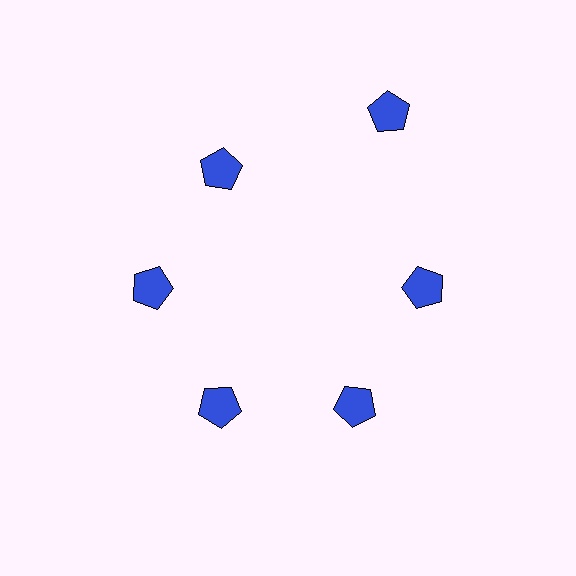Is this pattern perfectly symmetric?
No. The 6 blue pentagons are arranged in a ring, but one element near the 1 o'clock position is pushed outward from the center, breaking the 6-fold rotational symmetry.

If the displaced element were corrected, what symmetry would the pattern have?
It would have 6-fold rotational symmetry — the pattern would map onto itself every 60 degrees.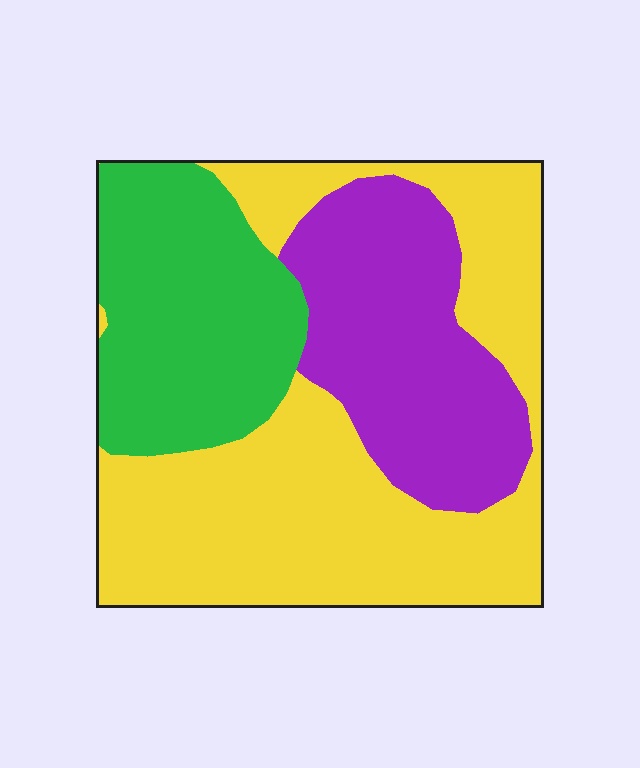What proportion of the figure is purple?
Purple covers roughly 25% of the figure.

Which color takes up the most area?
Yellow, at roughly 50%.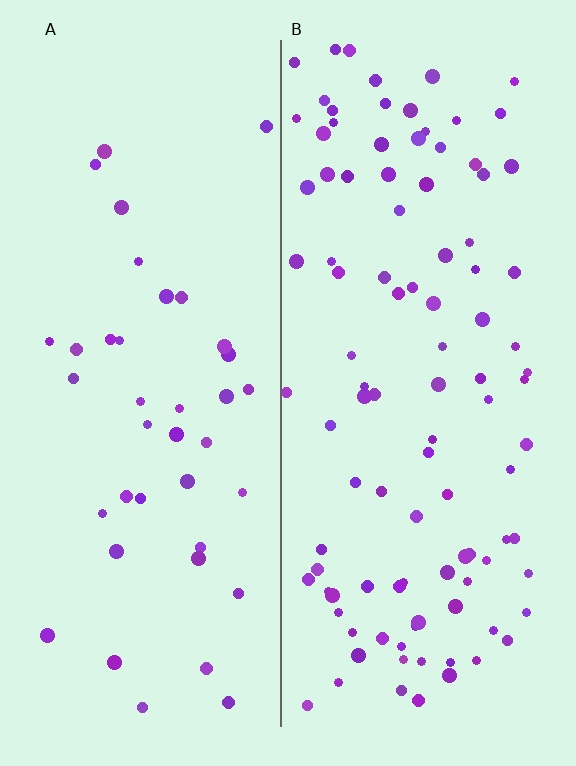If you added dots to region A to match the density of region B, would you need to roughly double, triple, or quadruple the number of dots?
Approximately triple.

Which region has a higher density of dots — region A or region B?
B (the right).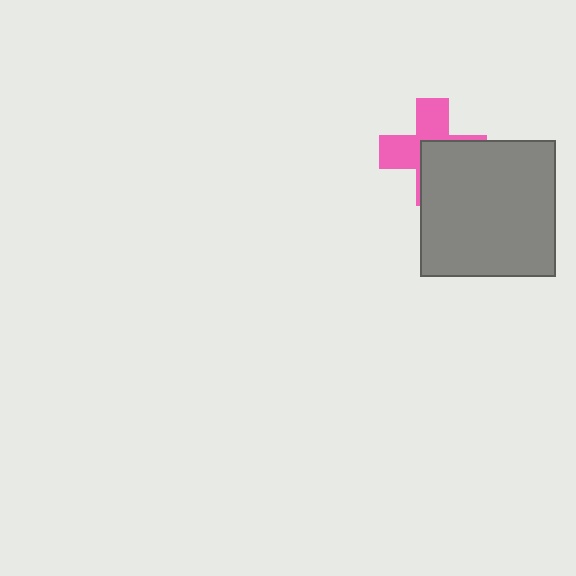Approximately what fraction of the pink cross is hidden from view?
Roughly 50% of the pink cross is hidden behind the gray square.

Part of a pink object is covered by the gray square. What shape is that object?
It is a cross.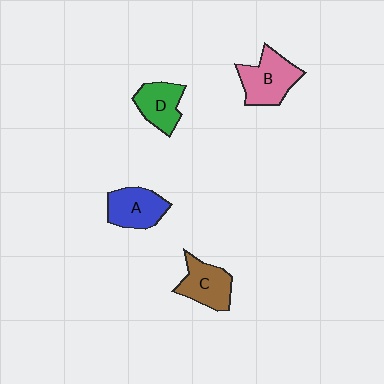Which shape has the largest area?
Shape B (pink).